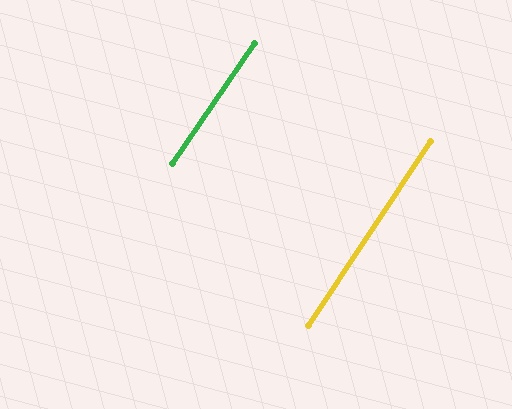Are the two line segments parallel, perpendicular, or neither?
Parallel — their directions differ by only 0.8°.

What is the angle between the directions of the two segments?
Approximately 1 degree.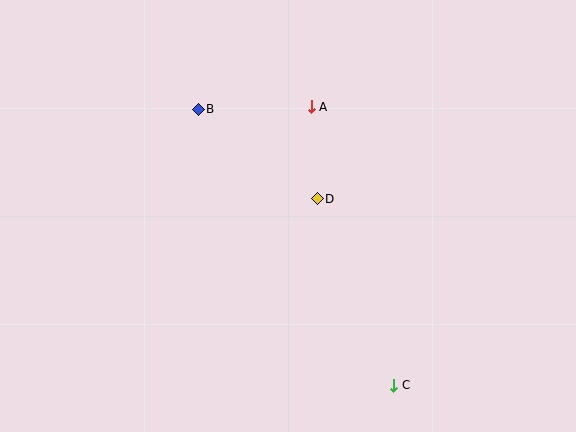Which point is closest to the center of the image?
Point D at (317, 199) is closest to the center.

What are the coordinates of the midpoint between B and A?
The midpoint between B and A is at (255, 108).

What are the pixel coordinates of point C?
Point C is at (394, 385).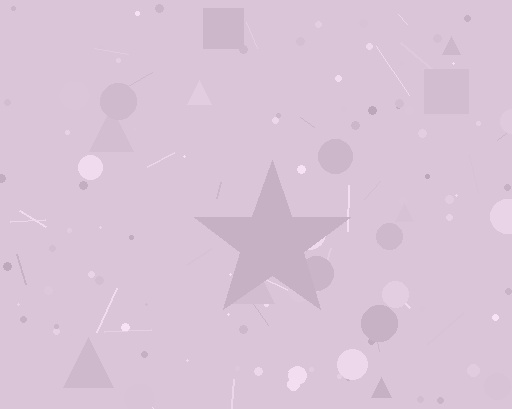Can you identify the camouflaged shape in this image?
The camouflaged shape is a star.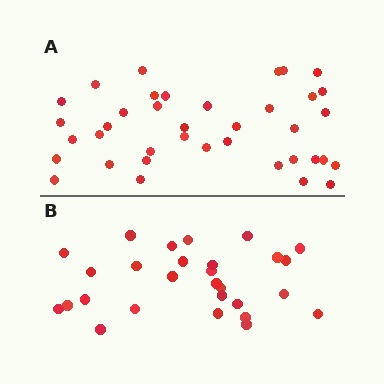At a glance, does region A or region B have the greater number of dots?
Region A (the top region) has more dots.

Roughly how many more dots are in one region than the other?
Region A has roughly 10 or so more dots than region B.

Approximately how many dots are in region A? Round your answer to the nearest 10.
About 40 dots. (The exact count is 38, which rounds to 40.)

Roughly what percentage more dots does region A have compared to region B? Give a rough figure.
About 35% more.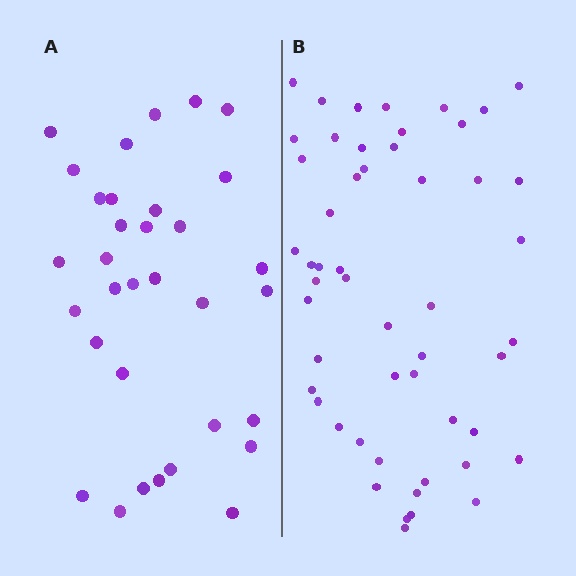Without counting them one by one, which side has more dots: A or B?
Region B (the right region) has more dots.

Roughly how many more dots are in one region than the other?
Region B has approximately 20 more dots than region A.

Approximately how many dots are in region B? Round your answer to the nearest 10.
About 50 dots. (The exact count is 52, which rounds to 50.)